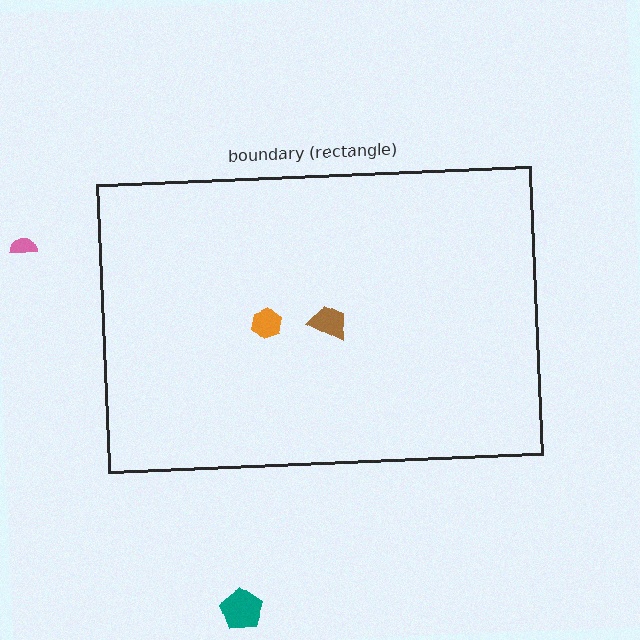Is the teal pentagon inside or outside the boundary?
Outside.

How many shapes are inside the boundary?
2 inside, 2 outside.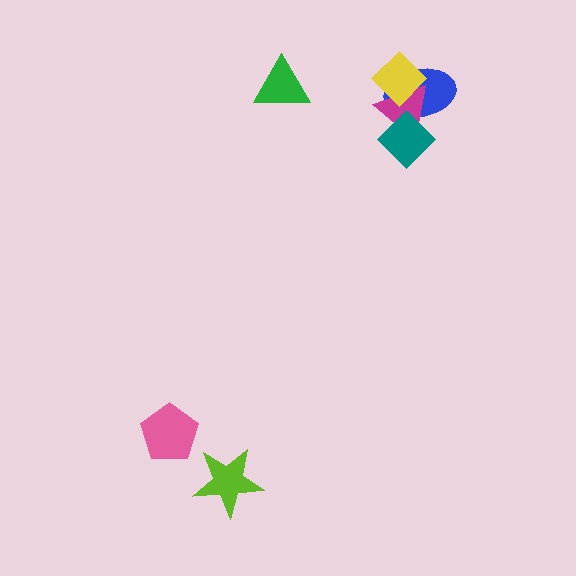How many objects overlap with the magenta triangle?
3 objects overlap with the magenta triangle.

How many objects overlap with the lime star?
0 objects overlap with the lime star.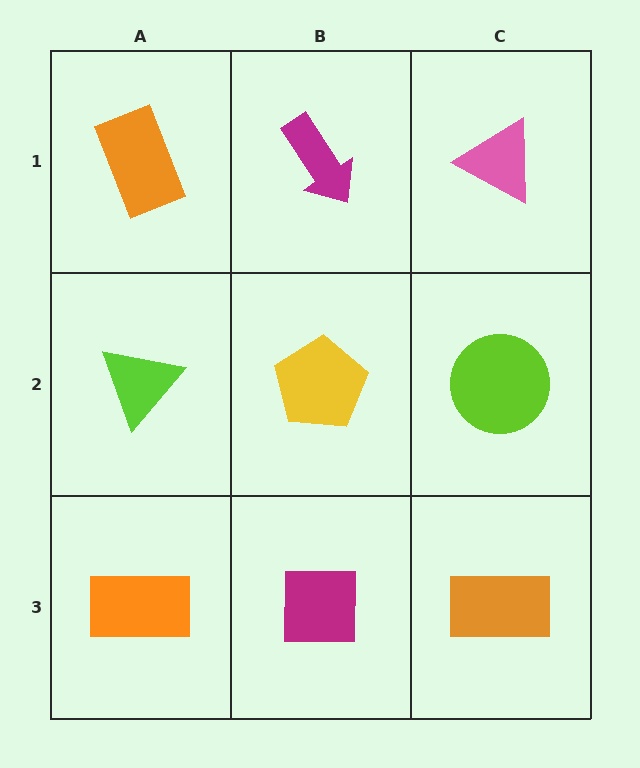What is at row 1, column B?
A magenta arrow.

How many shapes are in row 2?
3 shapes.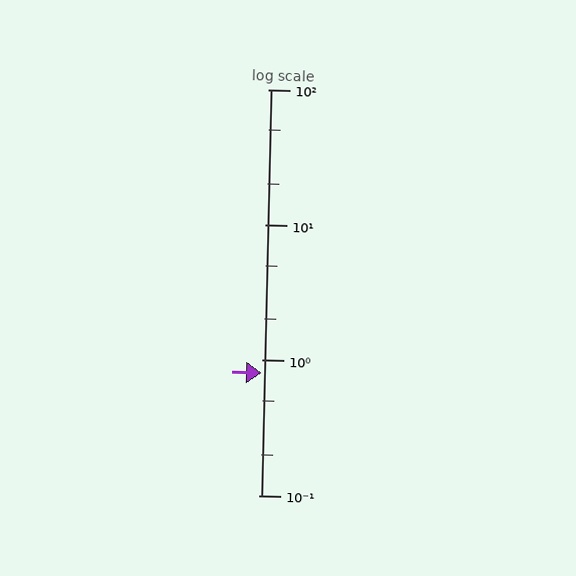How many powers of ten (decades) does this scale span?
The scale spans 3 decades, from 0.1 to 100.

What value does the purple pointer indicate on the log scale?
The pointer indicates approximately 0.8.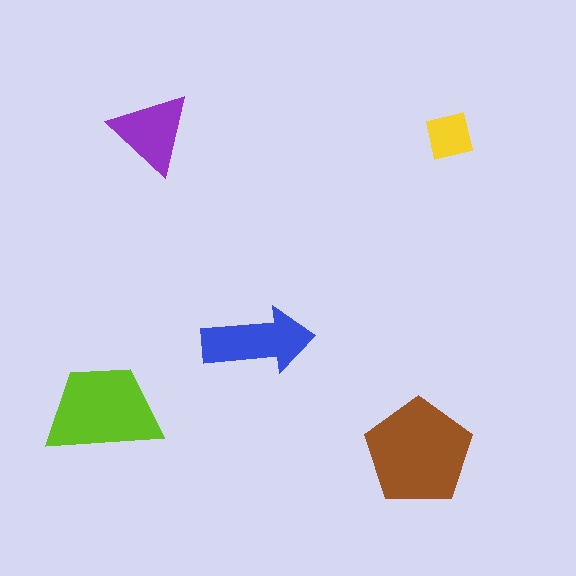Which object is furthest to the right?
The yellow square is rightmost.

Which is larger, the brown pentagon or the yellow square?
The brown pentagon.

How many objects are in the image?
There are 5 objects in the image.